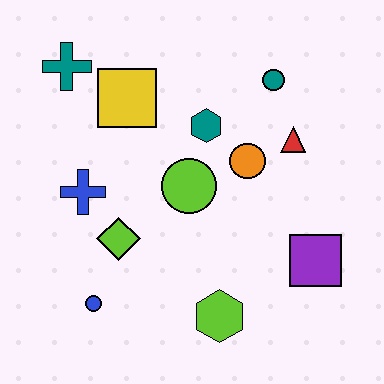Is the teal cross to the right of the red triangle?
No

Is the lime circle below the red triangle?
Yes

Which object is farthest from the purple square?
The teal cross is farthest from the purple square.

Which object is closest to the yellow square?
The teal cross is closest to the yellow square.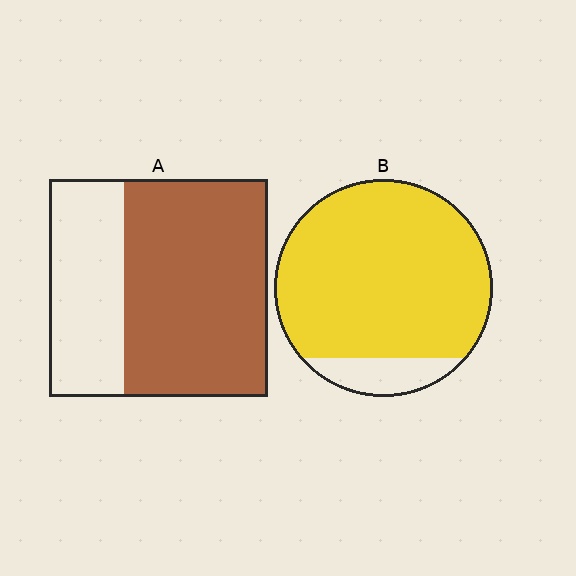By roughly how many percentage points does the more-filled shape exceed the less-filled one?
By roughly 20 percentage points (B over A).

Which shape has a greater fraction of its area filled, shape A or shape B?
Shape B.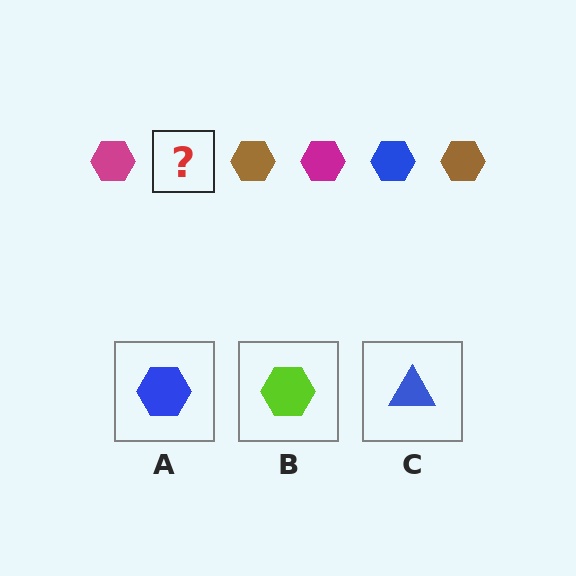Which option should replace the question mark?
Option A.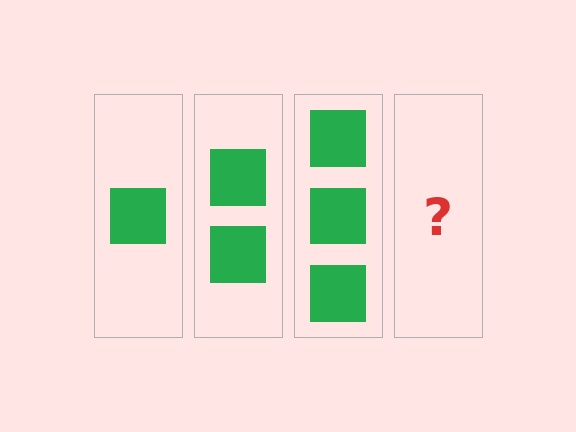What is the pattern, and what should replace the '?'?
The pattern is that each step adds one more square. The '?' should be 4 squares.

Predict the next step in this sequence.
The next step is 4 squares.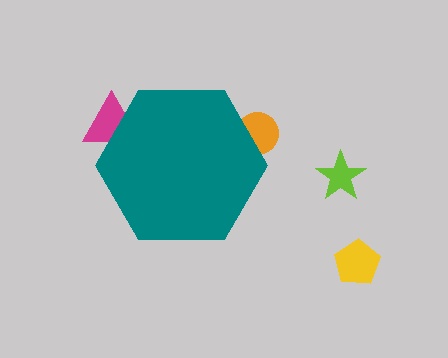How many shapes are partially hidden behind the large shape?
2 shapes are partially hidden.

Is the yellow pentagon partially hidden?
No, the yellow pentagon is fully visible.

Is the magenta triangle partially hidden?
Yes, the magenta triangle is partially hidden behind the teal hexagon.